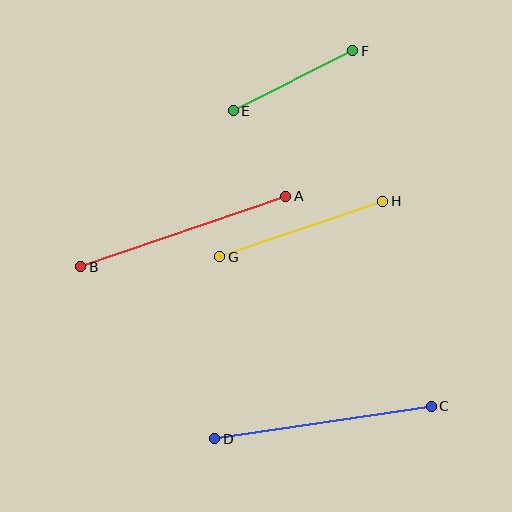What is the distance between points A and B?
The distance is approximately 217 pixels.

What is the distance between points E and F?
The distance is approximately 134 pixels.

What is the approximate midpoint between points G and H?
The midpoint is at approximately (301, 229) pixels.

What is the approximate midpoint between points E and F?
The midpoint is at approximately (293, 81) pixels.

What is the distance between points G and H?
The distance is approximately 172 pixels.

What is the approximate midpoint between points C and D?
The midpoint is at approximately (323, 423) pixels.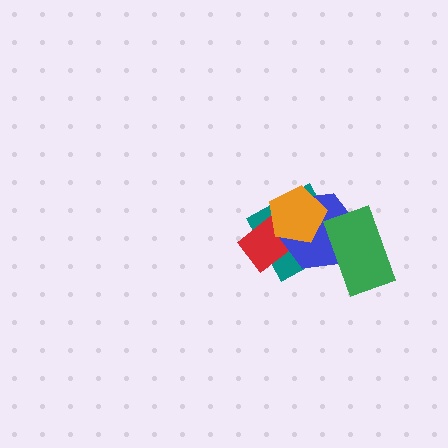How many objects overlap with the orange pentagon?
3 objects overlap with the orange pentagon.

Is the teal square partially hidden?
Yes, it is partially covered by another shape.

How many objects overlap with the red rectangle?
3 objects overlap with the red rectangle.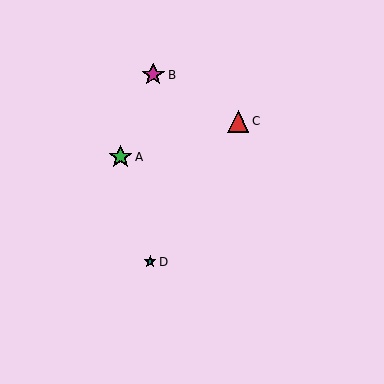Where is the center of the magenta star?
The center of the magenta star is at (153, 75).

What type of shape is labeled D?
Shape D is a teal star.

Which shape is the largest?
The magenta star (labeled B) is the largest.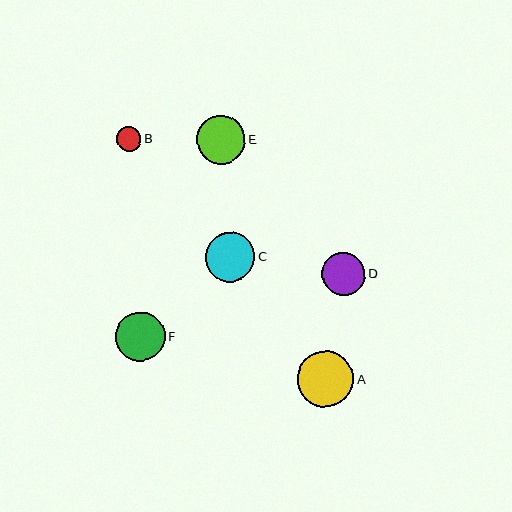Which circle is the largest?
Circle A is the largest with a size of approximately 56 pixels.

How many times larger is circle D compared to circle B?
Circle D is approximately 1.7 times the size of circle B.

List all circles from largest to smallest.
From largest to smallest: A, C, F, E, D, B.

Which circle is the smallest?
Circle B is the smallest with a size of approximately 25 pixels.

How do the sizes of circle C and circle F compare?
Circle C and circle F are approximately the same size.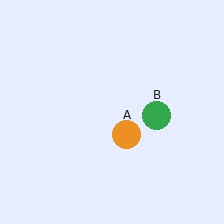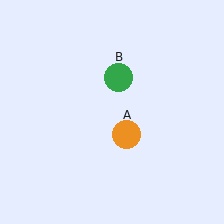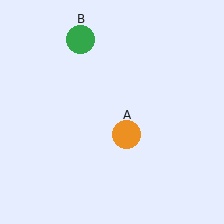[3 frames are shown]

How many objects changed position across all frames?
1 object changed position: green circle (object B).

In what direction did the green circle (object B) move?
The green circle (object B) moved up and to the left.